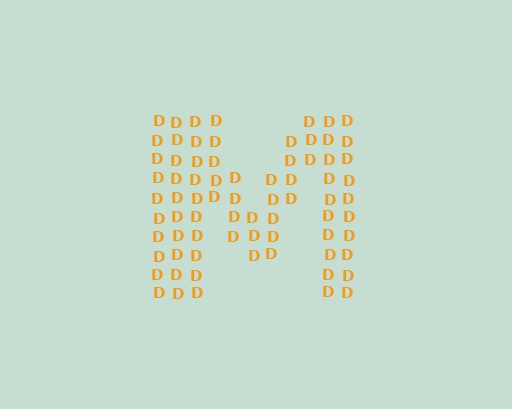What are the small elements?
The small elements are letter D's.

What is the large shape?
The large shape is the letter M.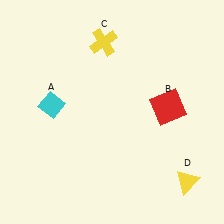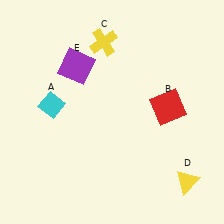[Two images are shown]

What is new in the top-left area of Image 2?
A purple square (E) was added in the top-left area of Image 2.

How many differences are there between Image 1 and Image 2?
There is 1 difference between the two images.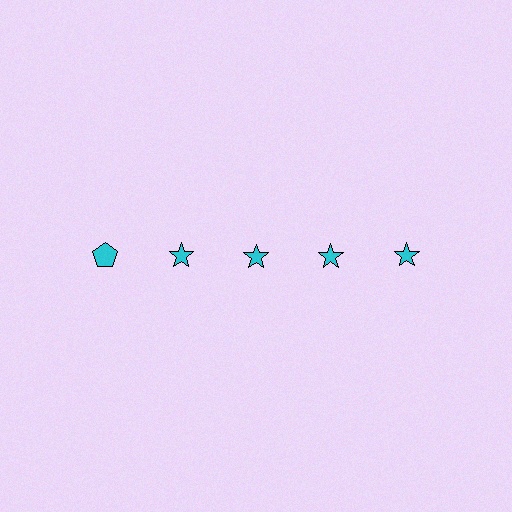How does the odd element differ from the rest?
It has a different shape: pentagon instead of star.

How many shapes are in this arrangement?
There are 5 shapes arranged in a grid pattern.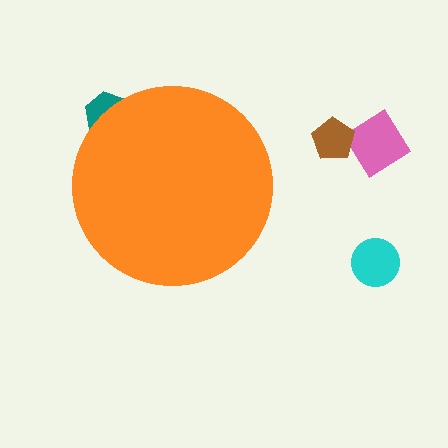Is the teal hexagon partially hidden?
Yes, the teal hexagon is partially hidden behind the orange circle.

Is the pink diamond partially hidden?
No, the pink diamond is fully visible.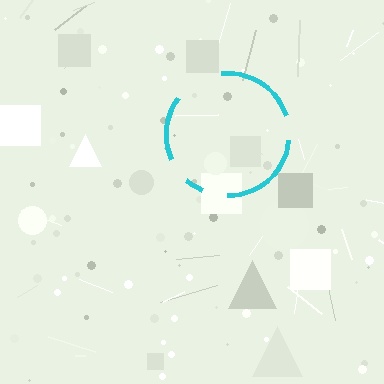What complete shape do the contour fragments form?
The contour fragments form a circle.